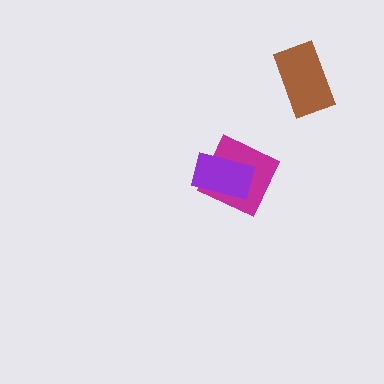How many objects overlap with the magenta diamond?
1 object overlaps with the magenta diamond.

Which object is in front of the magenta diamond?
The purple rectangle is in front of the magenta diamond.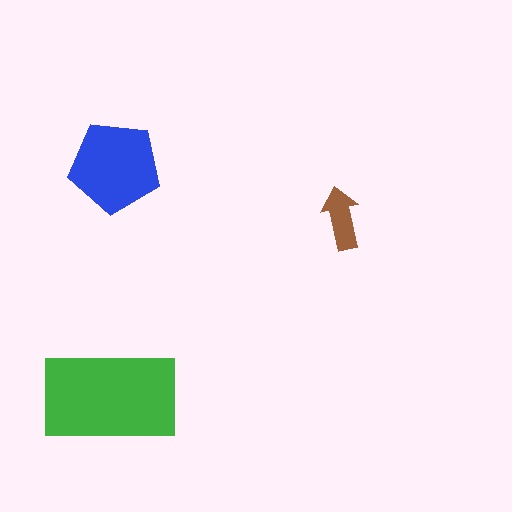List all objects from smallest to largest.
The brown arrow, the blue pentagon, the green rectangle.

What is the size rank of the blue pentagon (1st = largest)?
2nd.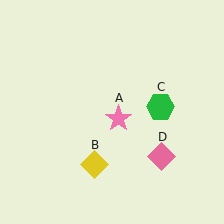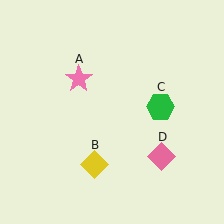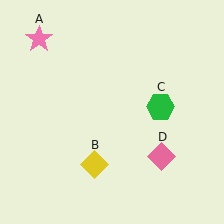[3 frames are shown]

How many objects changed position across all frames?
1 object changed position: pink star (object A).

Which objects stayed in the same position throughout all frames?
Yellow diamond (object B) and green hexagon (object C) and pink diamond (object D) remained stationary.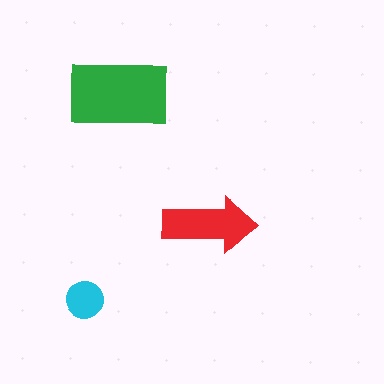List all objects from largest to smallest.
The green rectangle, the red arrow, the cyan circle.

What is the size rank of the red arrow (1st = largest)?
2nd.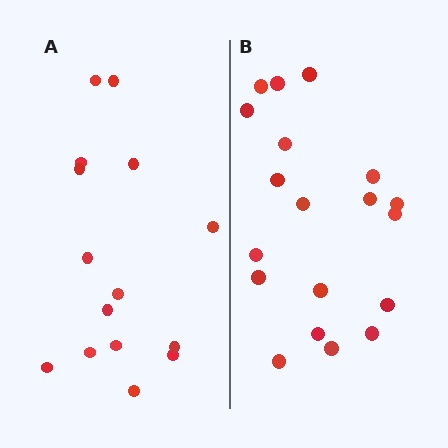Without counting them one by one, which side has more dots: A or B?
Region B (the right region) has more dots.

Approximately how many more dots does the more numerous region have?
Region B has about 4 more dots than region A.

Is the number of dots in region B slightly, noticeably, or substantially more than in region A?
Region B has noticeably more, but not dramatically so. The ratio is roughly 1.3 to 1.